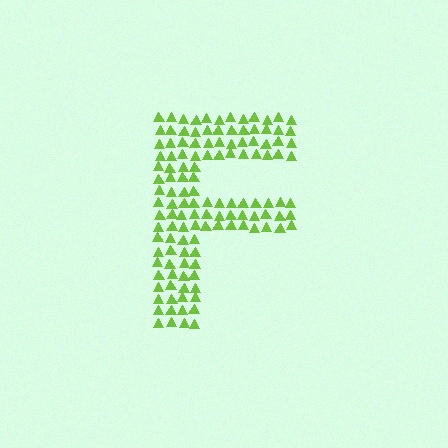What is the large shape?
The large shape is the letter F.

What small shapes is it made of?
It is made of small triangles.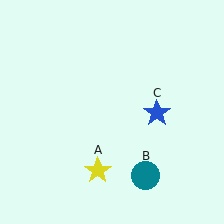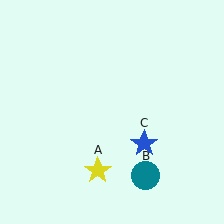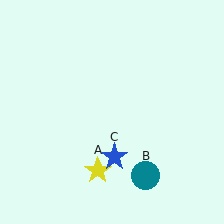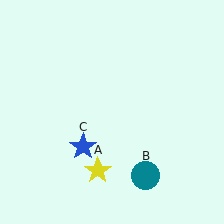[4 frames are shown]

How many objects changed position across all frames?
1 object changed position: blue star (object C).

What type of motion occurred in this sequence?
The blue star (object C) rotated clockwise around the center of the scene.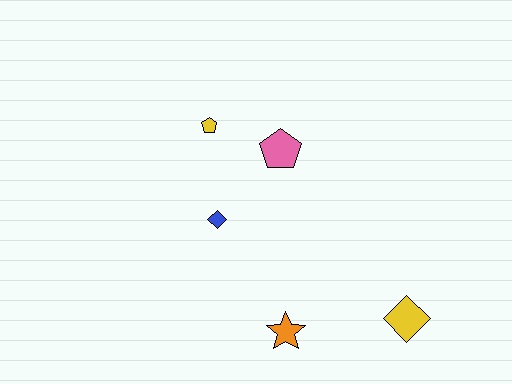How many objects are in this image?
There are 5 objects.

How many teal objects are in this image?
There are no teal objects.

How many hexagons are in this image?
There are no hexagons.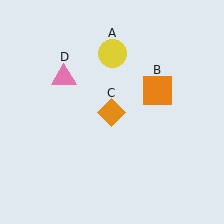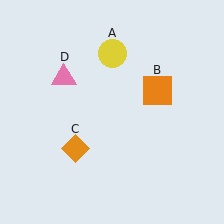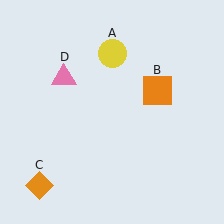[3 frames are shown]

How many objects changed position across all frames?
1 object changed position: orange diamond (object C).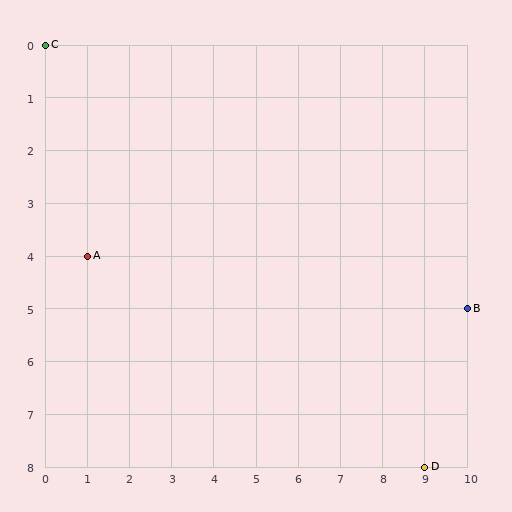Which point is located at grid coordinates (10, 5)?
Point B is at (10, 5).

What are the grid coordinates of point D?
Point D is at grid coordinates (9, 8).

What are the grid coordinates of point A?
Point A is at grid coordinates (1, 4).